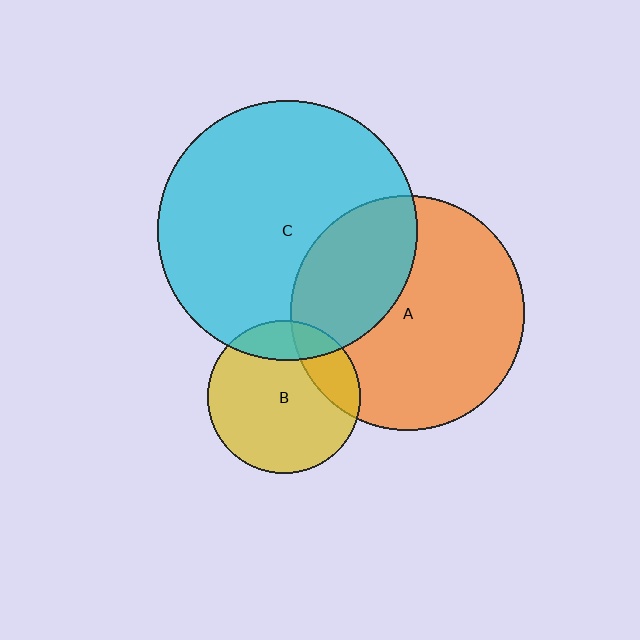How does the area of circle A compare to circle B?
Approximately 2.3 times.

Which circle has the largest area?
Circle C (cyan).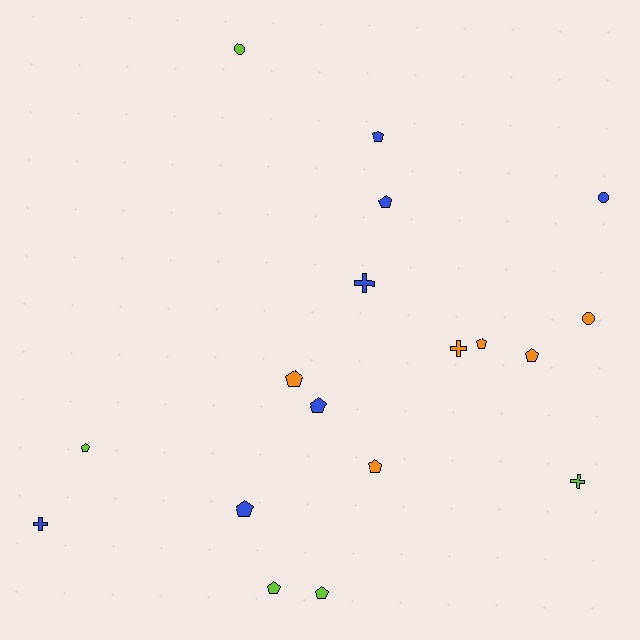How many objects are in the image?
There are 18 objects.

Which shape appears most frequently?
Pentagon, with 11 objects.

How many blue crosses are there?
There are 2 blue crosses.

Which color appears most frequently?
Blue, with 7 objects.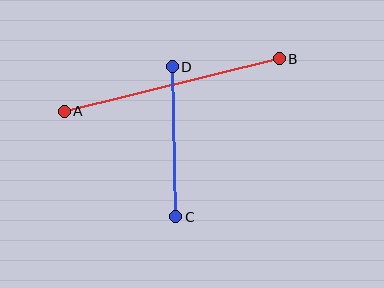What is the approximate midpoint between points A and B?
The midpoint is at approximately (172, 85) pixels.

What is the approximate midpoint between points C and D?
The midpoint is at approximately (174, 142) pixels.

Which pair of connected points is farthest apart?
Points A and B are farthest apart.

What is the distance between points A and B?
The distance is approximately 221 pixels.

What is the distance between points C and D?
The distance is approximately 150 pixels.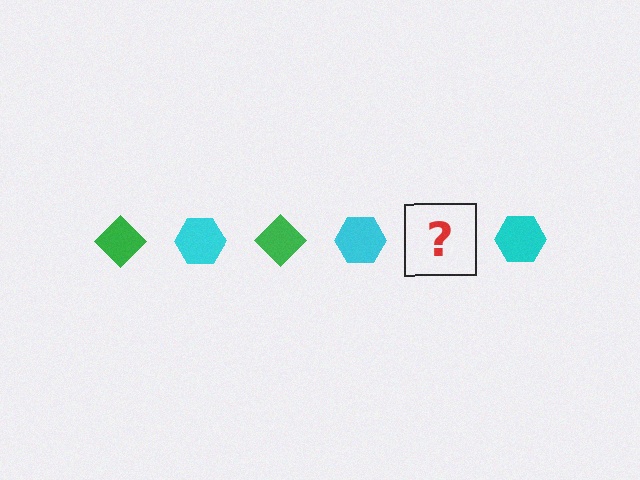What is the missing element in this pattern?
The missing element is a green diamond.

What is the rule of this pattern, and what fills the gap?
The rule is that the pattern alternates between green diamond and cyan hexagon. The gap should be filled with a green diamond.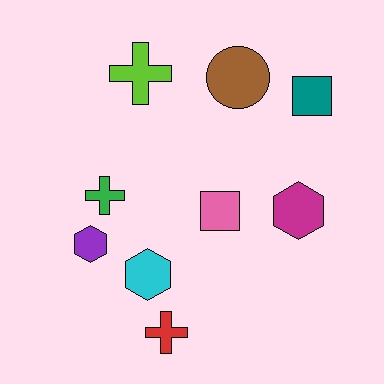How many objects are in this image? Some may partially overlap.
There are 9 objects.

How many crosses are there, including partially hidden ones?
There are 3 crosses.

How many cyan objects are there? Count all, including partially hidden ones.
There is 1 cyan object.